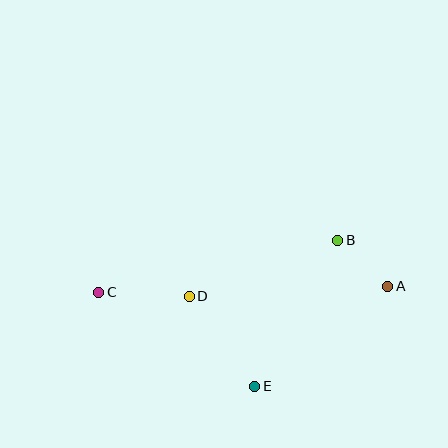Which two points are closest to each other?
Points A and B are closest to each other.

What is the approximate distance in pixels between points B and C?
The distance between B and C is approximately 245 pixels.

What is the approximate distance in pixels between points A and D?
The distance between A and D is approximately 199 pixels.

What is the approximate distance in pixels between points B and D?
The distance between B and D is approximately 159 pixels.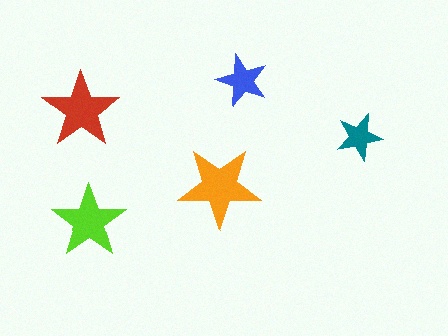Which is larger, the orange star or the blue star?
The orange one.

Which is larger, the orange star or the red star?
The orange one.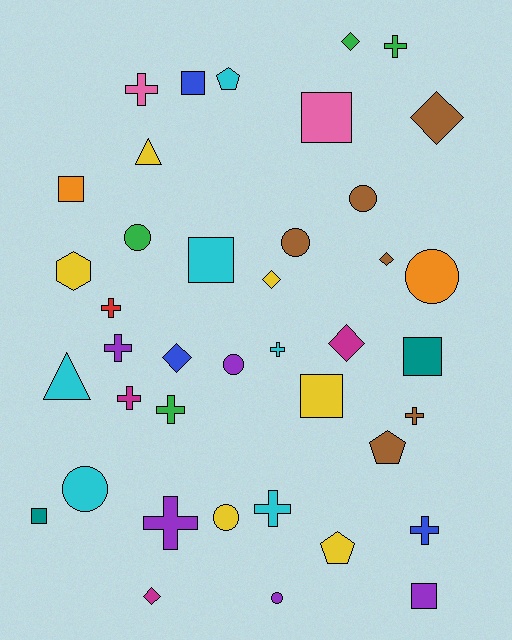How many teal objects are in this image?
There are 2 teal objects.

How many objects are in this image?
There are 40 objects.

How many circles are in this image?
There are 8 circles.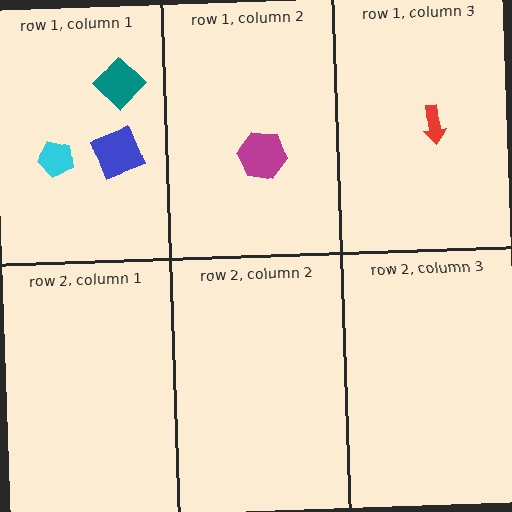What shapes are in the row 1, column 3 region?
The red arrow.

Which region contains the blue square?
The row 1, column 1 region.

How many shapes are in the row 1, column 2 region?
1.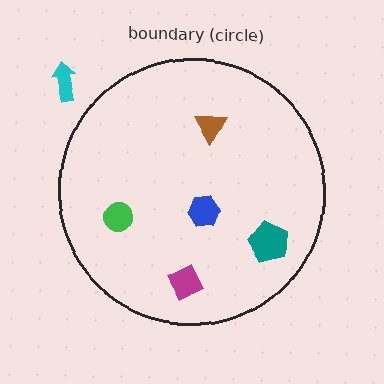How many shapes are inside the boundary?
5 inside, 1 outside.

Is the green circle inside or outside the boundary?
Inside.